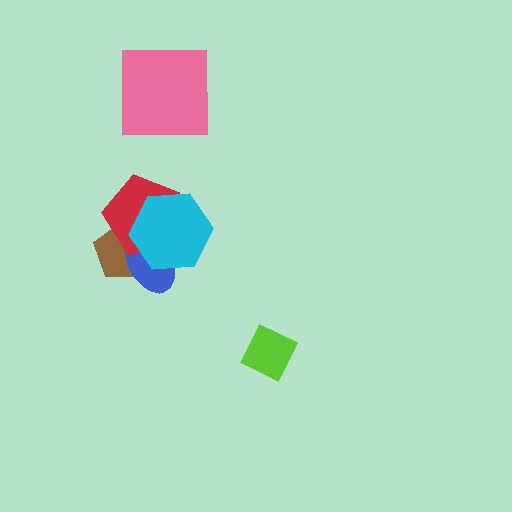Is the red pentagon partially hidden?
Yes, it is partially covered by another shape.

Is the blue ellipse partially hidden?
Yes, it is partially covered by another shape.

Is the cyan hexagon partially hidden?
No, no other shape covers it.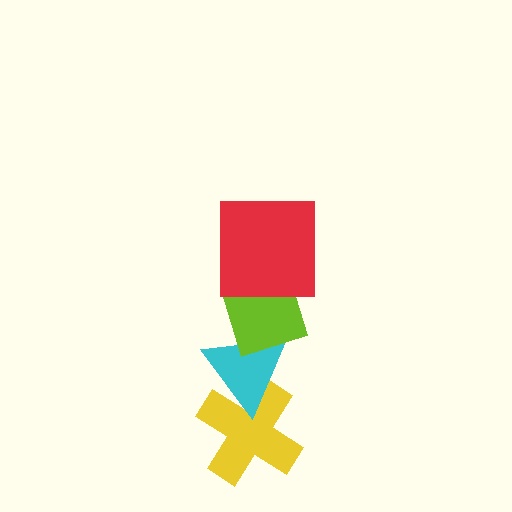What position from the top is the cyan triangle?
The cyan triangle is 3rd from the top.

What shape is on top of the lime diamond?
The red square is on top of the lime diamond.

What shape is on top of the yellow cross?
The cyan triangle is on top of the yellow cross.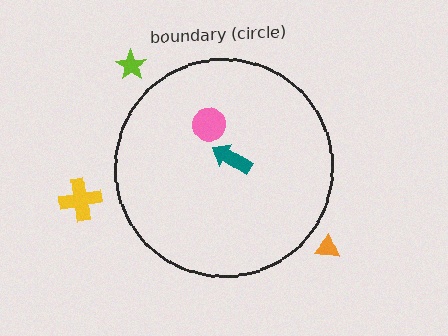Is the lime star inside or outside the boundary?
Outside.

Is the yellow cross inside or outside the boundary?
Outside.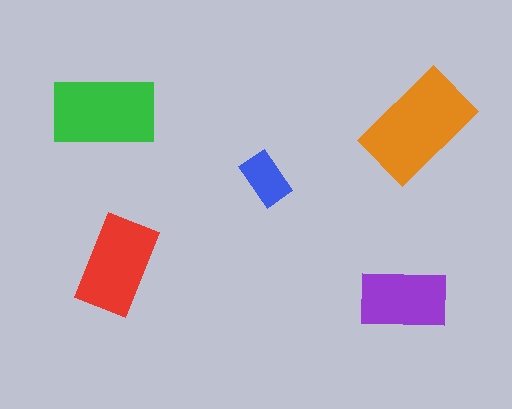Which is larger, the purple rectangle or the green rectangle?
The green one.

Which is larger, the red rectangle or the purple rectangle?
The red one.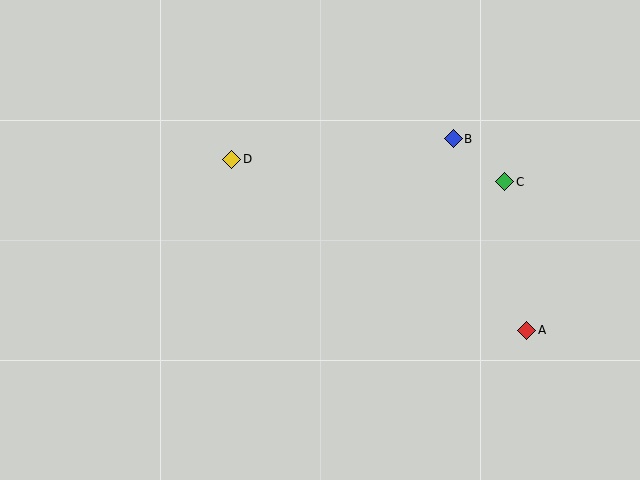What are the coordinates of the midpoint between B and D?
The midpoint between B and D is at (342, 149).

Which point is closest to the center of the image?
Point D at (232, 159) is closest to the center.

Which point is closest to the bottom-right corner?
Point A is closest to the bottom-right corner.